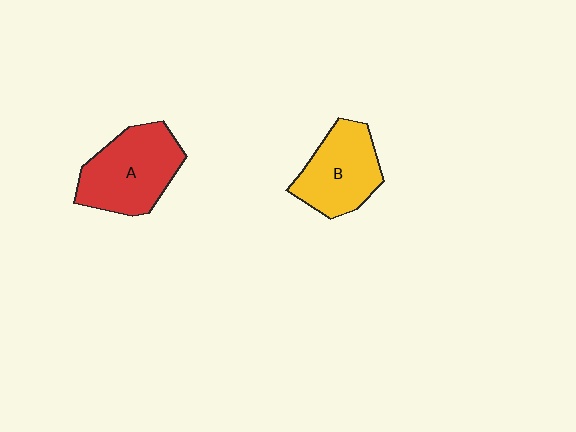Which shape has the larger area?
Shape A (red).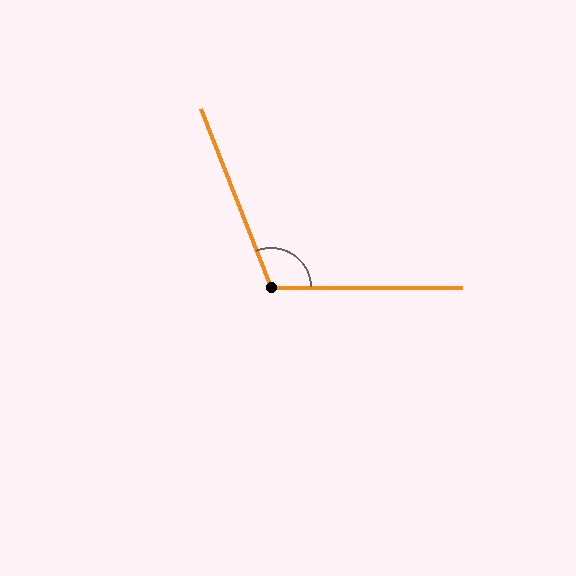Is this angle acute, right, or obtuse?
It is obtuse.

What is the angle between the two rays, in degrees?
Approximately 111 degrees.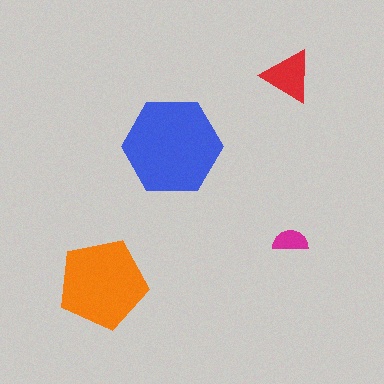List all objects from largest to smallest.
The blue hexagon, the orange pentagon, the red triangle, the magenta semicircle.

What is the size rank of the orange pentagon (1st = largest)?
2nd.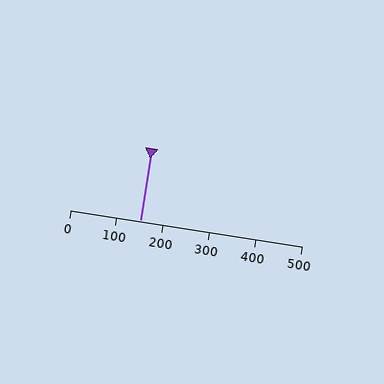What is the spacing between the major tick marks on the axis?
The major ticks are spaced 100 apart.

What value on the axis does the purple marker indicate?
The marker indicates approximately 150.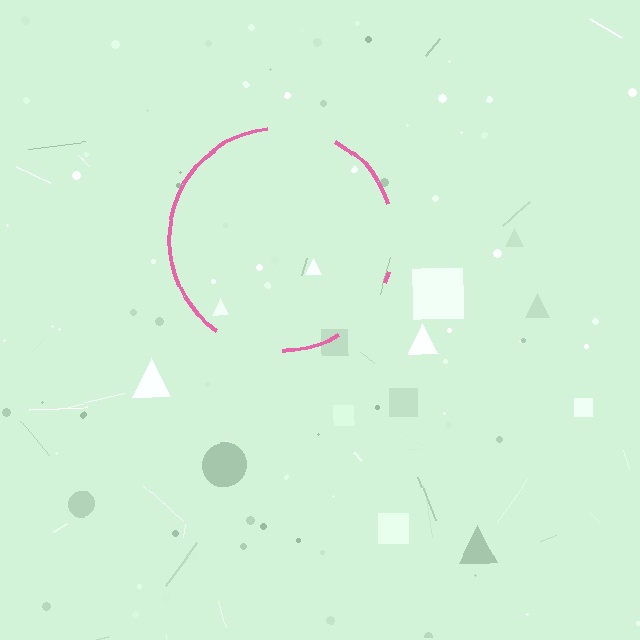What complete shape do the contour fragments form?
The contour fragments form a circle.